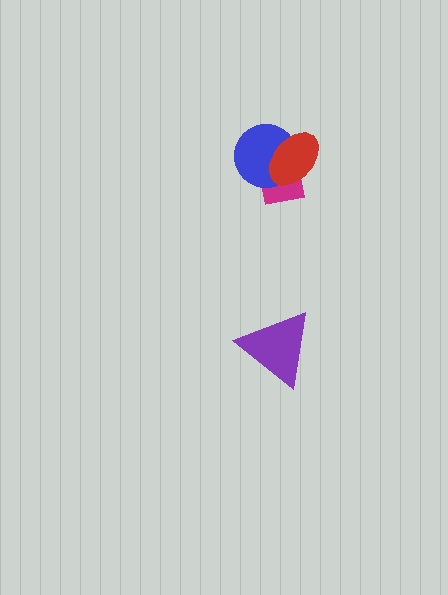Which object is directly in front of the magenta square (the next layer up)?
The blue circle is directly in front of the magenta square.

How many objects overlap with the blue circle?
2 objects overlap with the blue circle.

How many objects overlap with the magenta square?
2 objects overlap with the magenta square.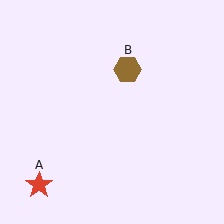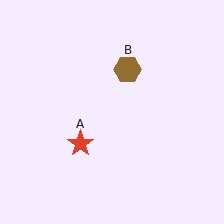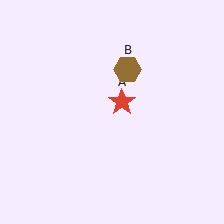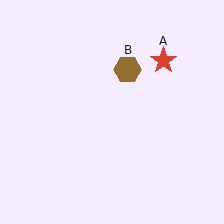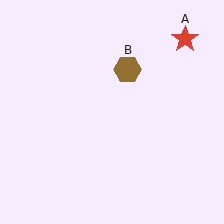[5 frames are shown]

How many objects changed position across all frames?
1 object changed position: red star (object A).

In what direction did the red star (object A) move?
The red star (object A) moved up and to the right.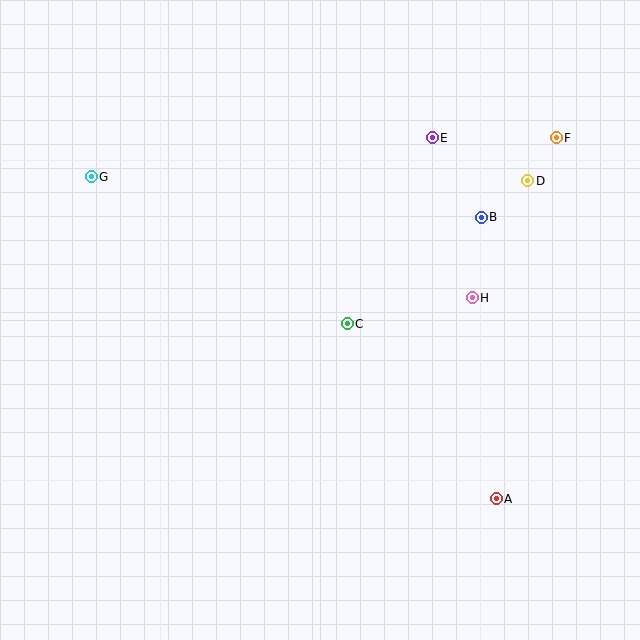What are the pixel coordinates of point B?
Point B is at (481, 217).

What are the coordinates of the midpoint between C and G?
The midpoint between C and G is at (219, 250).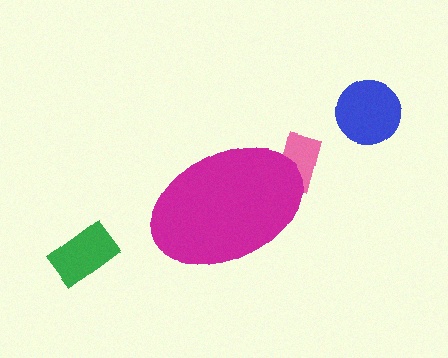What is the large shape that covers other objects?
A magenta ellipse.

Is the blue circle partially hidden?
No, the blue circle is fully visible.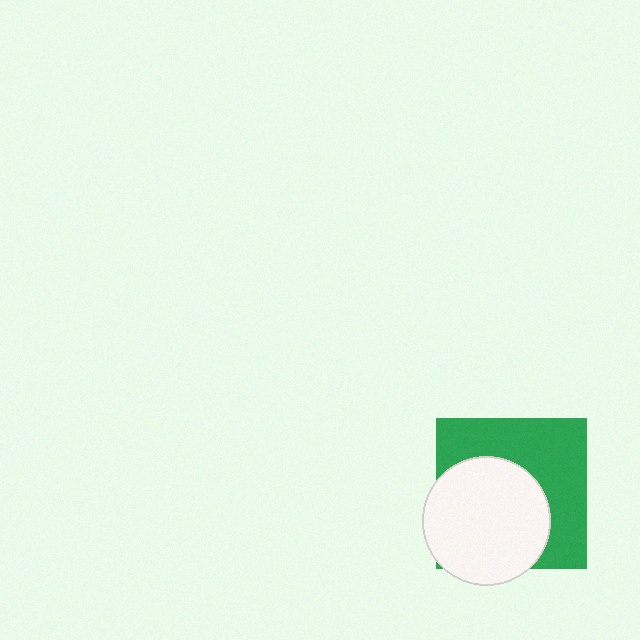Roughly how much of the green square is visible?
About half of it is visible (roughly 50%).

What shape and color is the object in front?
The object in front is a white circle.